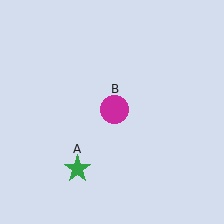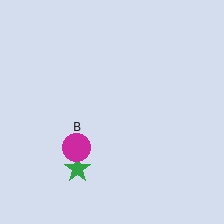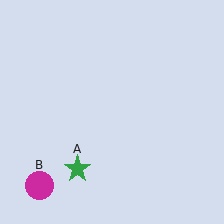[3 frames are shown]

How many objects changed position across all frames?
1 object changed position: magenta circle (object B).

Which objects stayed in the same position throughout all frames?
Green star (object A) remained stationary.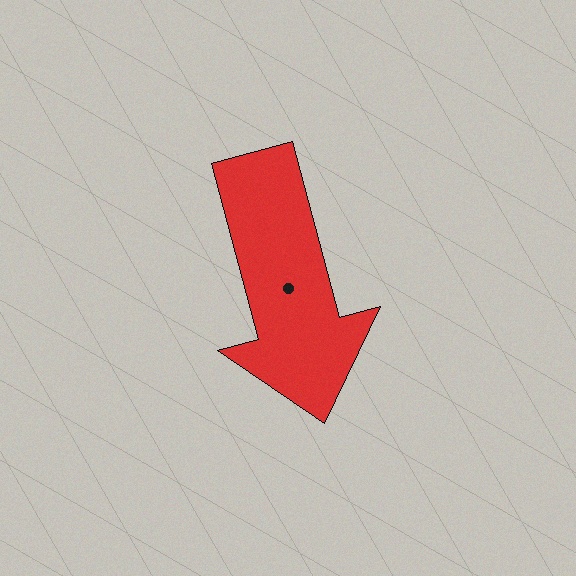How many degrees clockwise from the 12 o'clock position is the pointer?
Approximately 165 degrees.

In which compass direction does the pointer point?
South.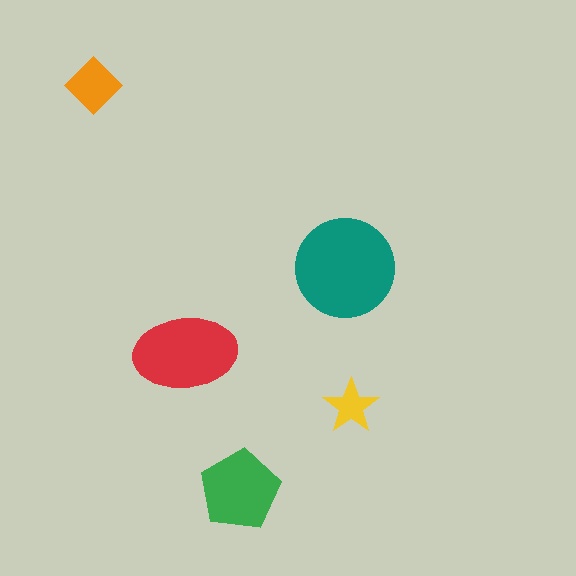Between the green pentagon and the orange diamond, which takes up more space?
The green pentagon.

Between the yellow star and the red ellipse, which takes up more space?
The red ellipse.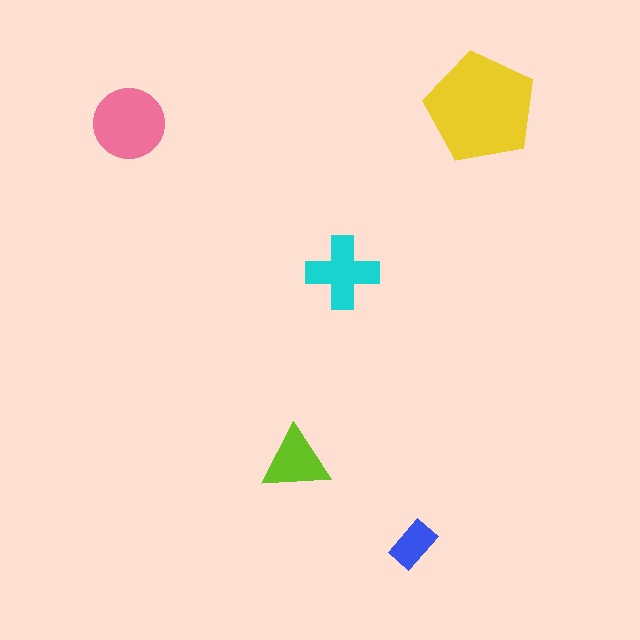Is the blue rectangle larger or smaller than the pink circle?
Smaller.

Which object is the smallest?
The blue rectangle.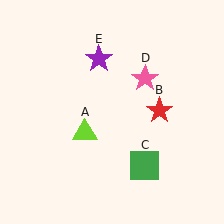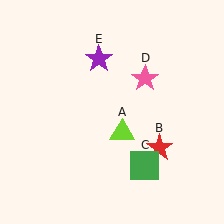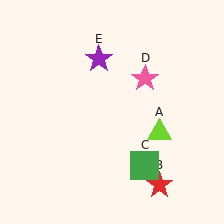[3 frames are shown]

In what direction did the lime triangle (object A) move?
The lime triangle (object A) moved right.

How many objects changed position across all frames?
2 objects changed position: lime triangle (object A), red star (object B).